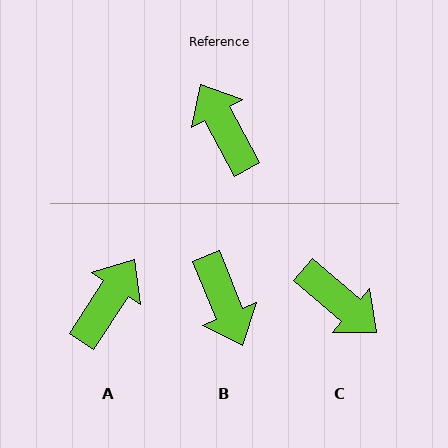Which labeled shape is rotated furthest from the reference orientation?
B, about 174 degrees away.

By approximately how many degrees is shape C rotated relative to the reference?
Approximately 159 degrees clockwise.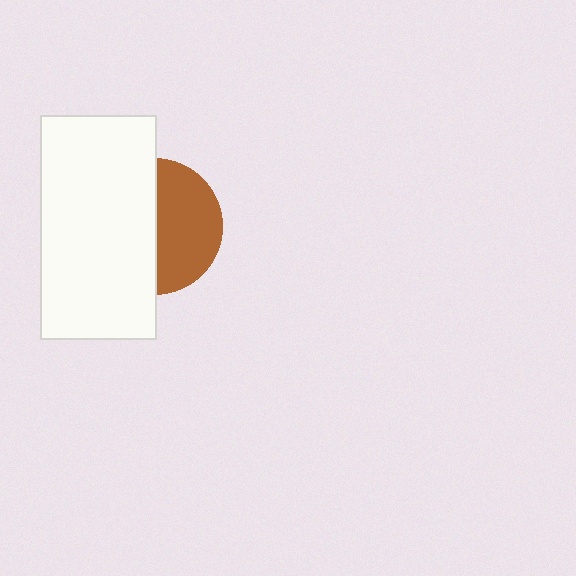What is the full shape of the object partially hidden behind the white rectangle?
The partially hidden object is a brown circle.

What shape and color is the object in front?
The object in front is a white rectangle.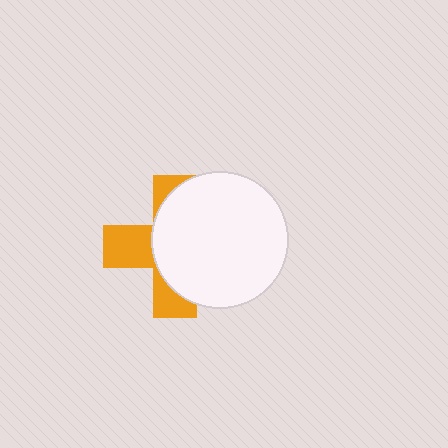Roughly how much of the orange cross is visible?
A small part of it is visible (roughly 38%).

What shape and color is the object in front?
The object in front is a white circle.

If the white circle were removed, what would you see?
You would see the complete orange cross.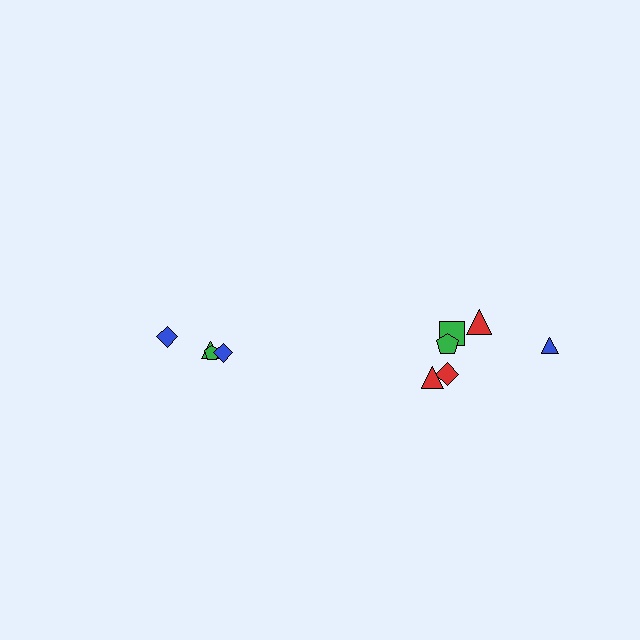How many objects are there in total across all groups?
There are 11 objects.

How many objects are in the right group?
There are 7 objects.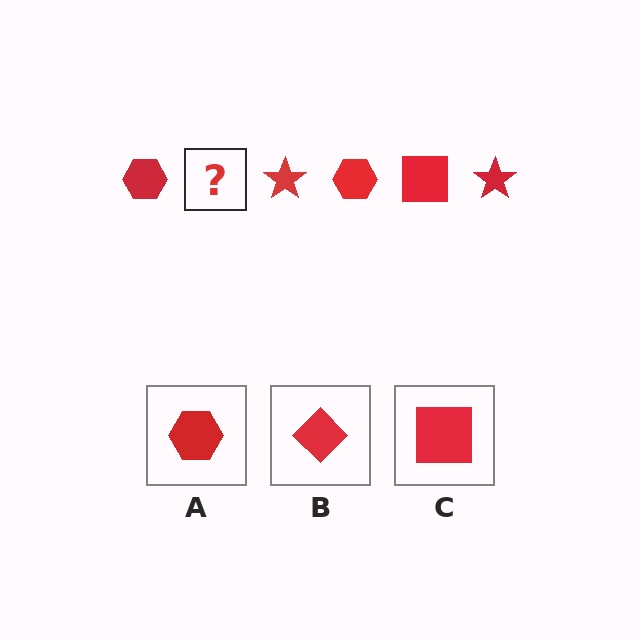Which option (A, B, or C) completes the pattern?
C.